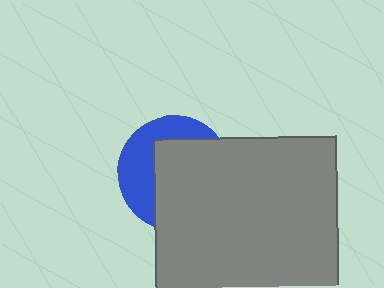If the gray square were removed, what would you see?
You would see the complete blue circle.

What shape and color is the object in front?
The object in front is a gray square.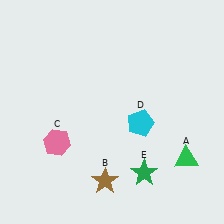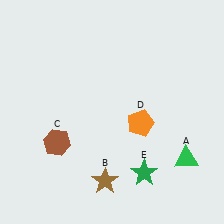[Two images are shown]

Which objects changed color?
C changed from pink to brown. D changed from cyan to orange.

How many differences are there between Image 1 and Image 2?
There are 2 differences between the two images.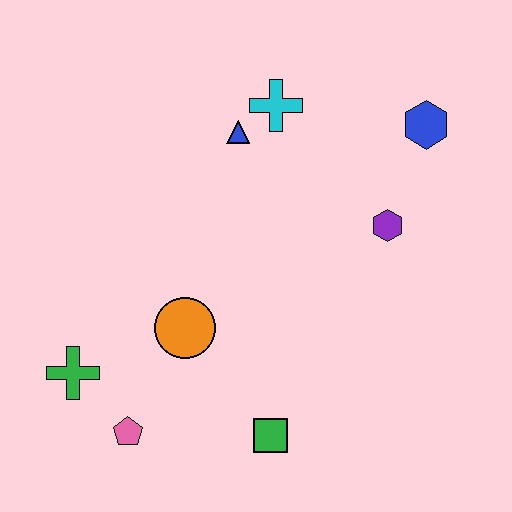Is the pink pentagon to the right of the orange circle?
No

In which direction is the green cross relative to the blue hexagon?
The green cross is to the left of the blue hexagon.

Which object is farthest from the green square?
The blue hexagon is farthest from the green square.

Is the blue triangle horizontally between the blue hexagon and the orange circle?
Yes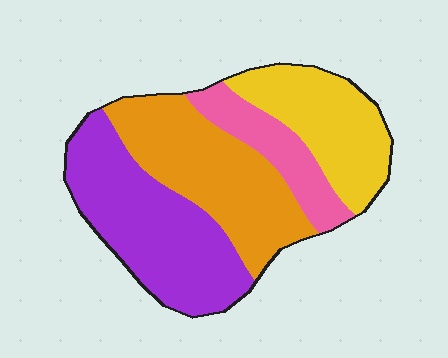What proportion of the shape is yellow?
Yellow takes up between a sixth and a third of the shape.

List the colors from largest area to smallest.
From largest to smallest: purple, orange, yellow, pink.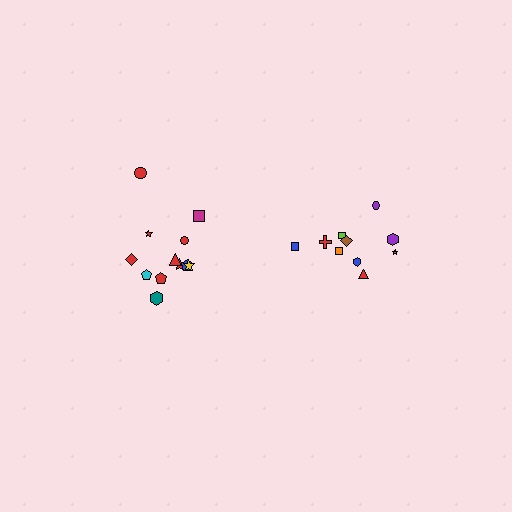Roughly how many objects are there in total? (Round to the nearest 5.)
Roughly 20 objects in total.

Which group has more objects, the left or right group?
The left group.